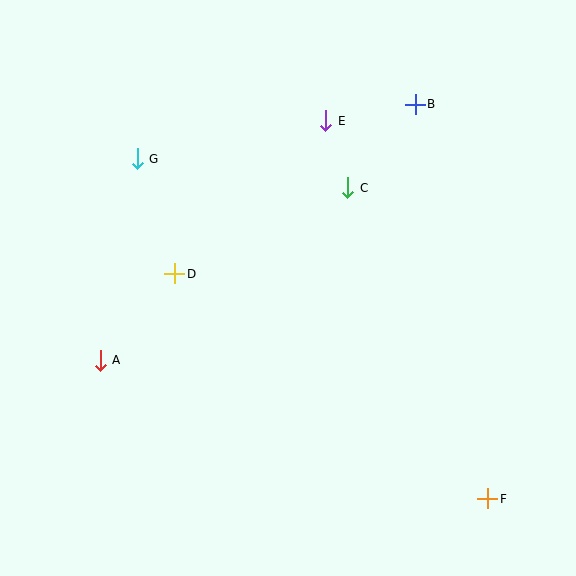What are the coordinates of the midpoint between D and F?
The midpoint between D and F is at (331, 386).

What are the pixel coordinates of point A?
Point A is at (100, 360).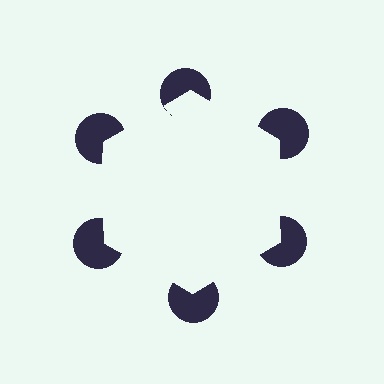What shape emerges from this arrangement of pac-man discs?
An illusory hexagon — its edges are inferred from the aligned wedge cuts in the pac-man discs, not physically drawn.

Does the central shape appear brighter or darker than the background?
It typically appears slightly brighter than the background, even though no actual brightness change is drawn.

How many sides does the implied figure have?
6 sides.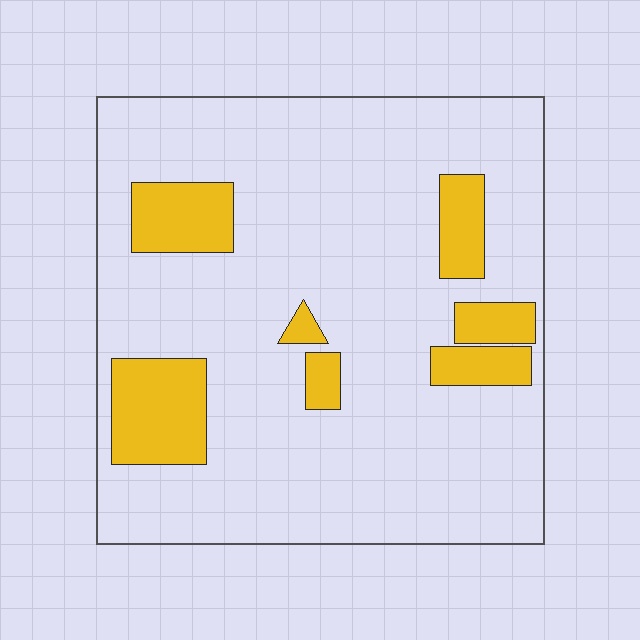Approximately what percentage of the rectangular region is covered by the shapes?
Approximately 15%.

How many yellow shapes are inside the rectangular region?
7.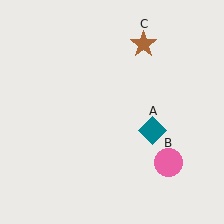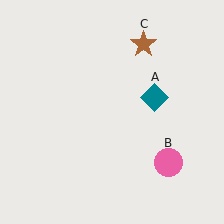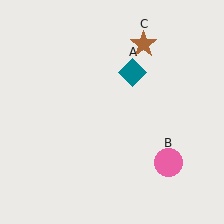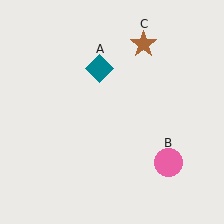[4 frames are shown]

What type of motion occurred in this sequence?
The teal diamond (object A) rotated counterclockwise around the center of the scene.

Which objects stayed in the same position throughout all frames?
Pink circle (object B) and brown star (object C) remained stationary.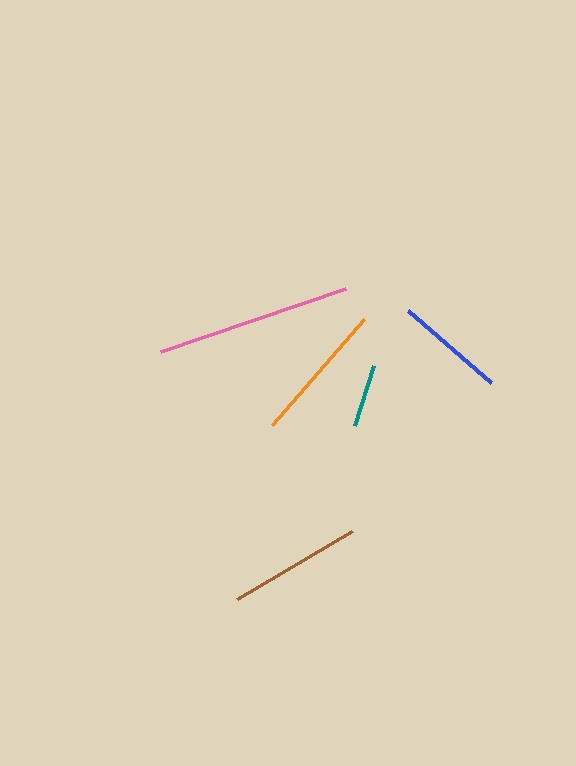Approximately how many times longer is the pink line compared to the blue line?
The pink line is approximately 1.8 times the length of the blue line.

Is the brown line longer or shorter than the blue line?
The brown line is longer than the blue line.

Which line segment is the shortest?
The teal line is the shortest at approximately 63 pixels.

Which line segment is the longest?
The pink line is the longest at approximately 196 pixels.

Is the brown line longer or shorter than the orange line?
The orange line is longer than the brown line.